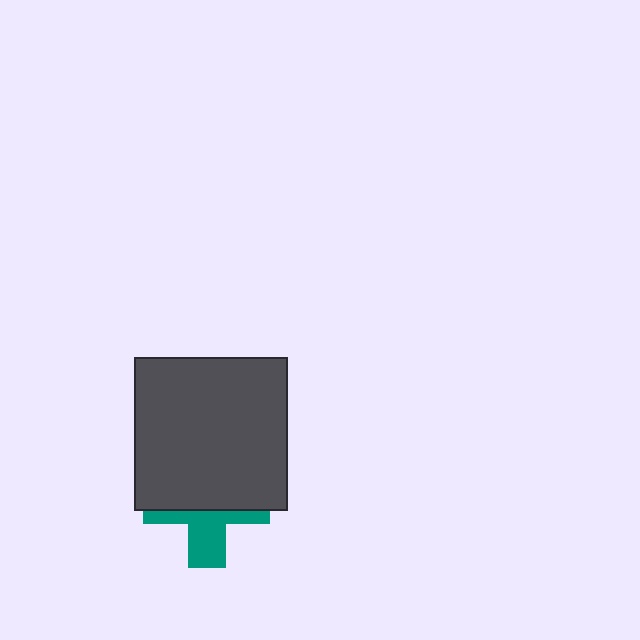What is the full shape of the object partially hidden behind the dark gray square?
The partially hidden object is a teal cross.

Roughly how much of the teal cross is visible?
A small part of it is visible (roughly 39%).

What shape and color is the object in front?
The object in front is a dark gray square.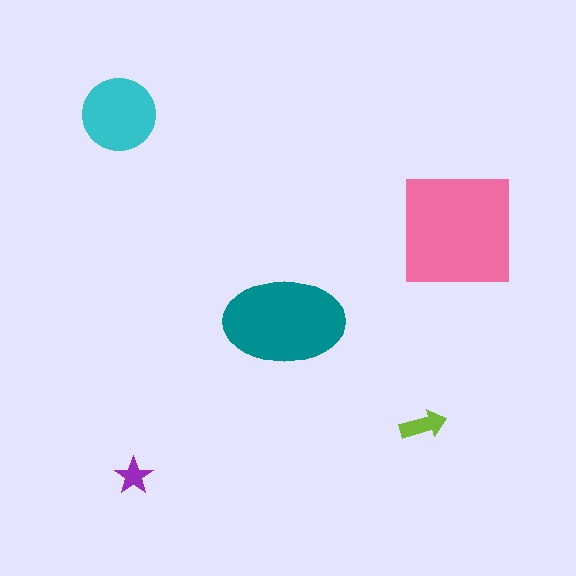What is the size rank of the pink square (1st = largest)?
1st.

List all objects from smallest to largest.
The purple star, the lime arrow, the cyan circle, the teal ellipse, the pink square.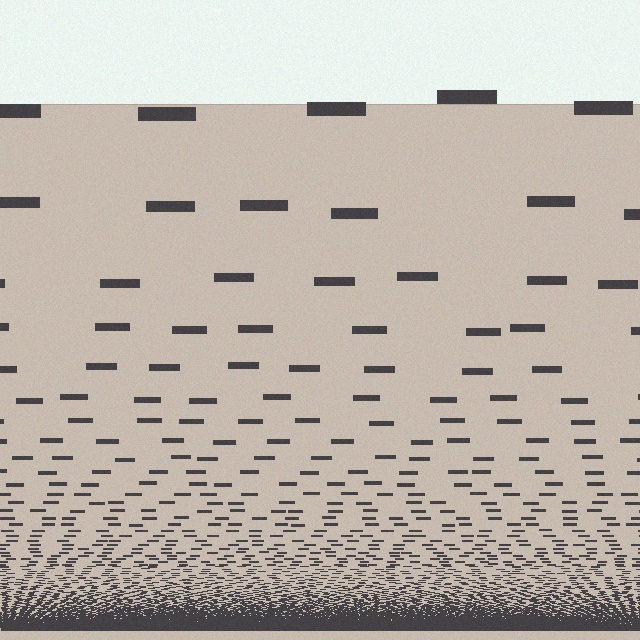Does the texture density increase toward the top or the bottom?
Density increases toward the bottom.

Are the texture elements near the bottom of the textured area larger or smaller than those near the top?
Smaller. The gradient is inverted — elements near the bottom are smaller and denser.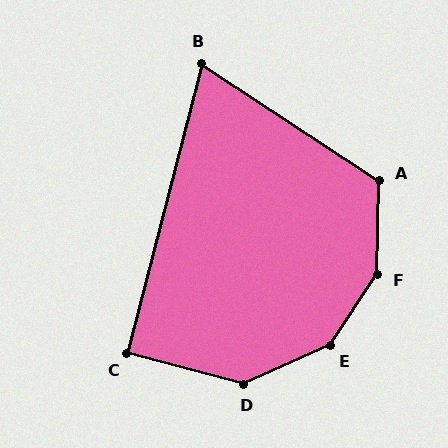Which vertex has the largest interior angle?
F, at approximately 148 degrees.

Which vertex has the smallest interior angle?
B, at approximately 71 degrees.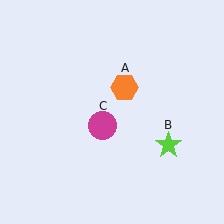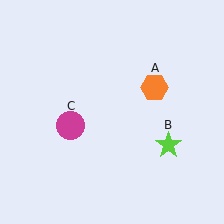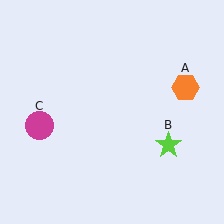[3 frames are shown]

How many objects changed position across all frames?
2 objects changed position: orange hexagon (object A), magenta circle (object C).